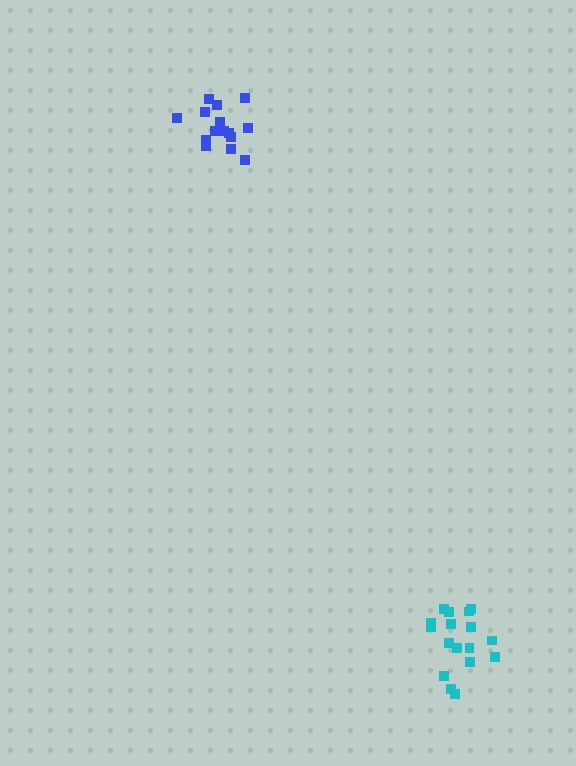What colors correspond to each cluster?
The clusters are colored: cyan, blue.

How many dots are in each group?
Group 1: 17 dots, Group 2: 17 dots (34 total).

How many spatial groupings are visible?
There are 2 spatial groupings.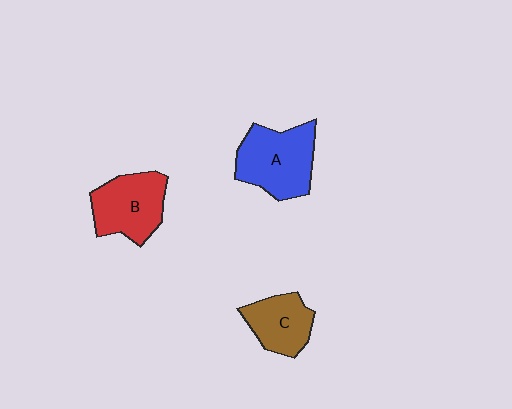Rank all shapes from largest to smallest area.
From largest to smallest: A (blue), B (red), C (brown).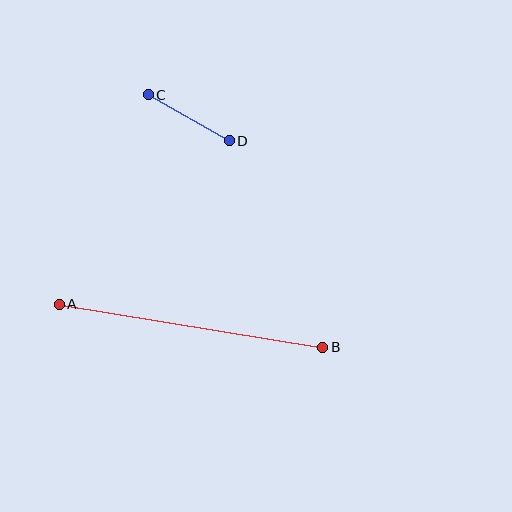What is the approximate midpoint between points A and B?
The midpoint is at approximately (191, 326) pixels.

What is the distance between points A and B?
The distance is approximately 267 pixels.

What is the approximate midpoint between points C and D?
The midpoint is at approximately (189, 118) pixels.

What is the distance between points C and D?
The distance is approximately 93 pixels.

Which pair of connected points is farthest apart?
Points A and B are farthest apart.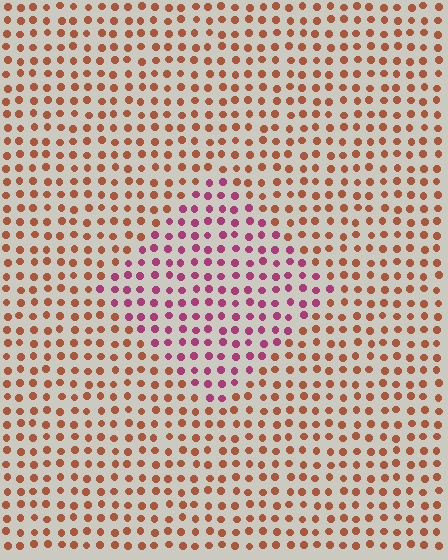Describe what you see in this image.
The image is filled with small brown elements in a uniform arrangement. A diamond-shaped region is visible where the elements are tinted to a slightly different hue, forming a subtle color boundary.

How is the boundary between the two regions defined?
The boundary is defined purely by a slight shift in hue (about 48 degrees). Spacing, size, and orientation are identical on both sides.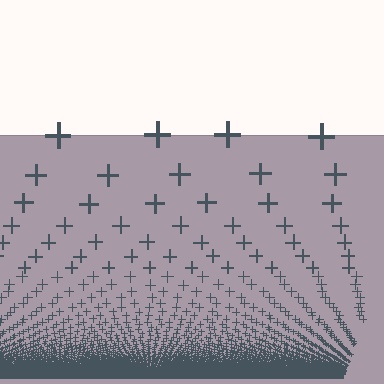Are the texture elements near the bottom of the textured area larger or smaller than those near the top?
Smaller. The gradient is inverted — elements near the bottom are smaller and denser.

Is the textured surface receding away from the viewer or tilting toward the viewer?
The surface appears to tilt toward the viewer. Texture elements get larger and sparser toward the top.